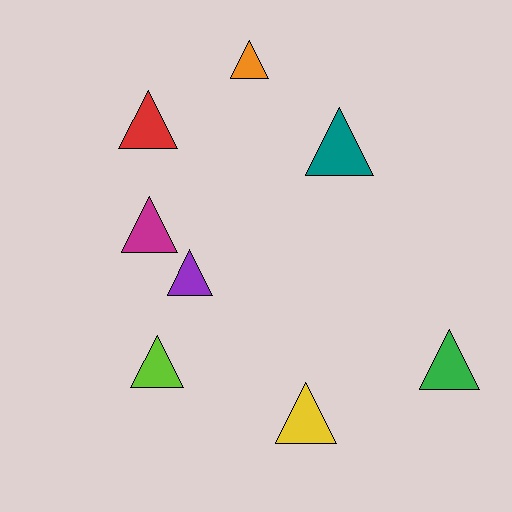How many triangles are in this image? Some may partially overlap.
There are 8 triangles.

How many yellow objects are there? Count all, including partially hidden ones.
There is 1 yellow object.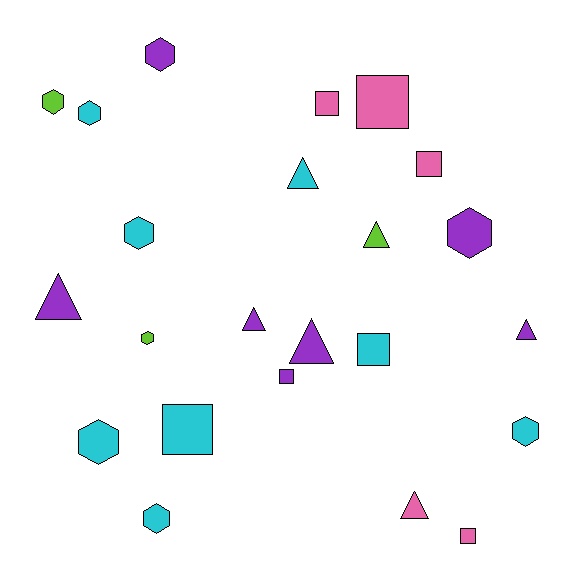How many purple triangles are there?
There are 4 purple triangles.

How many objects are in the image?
There are 23 objects.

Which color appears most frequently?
Cyan, with 8 objects.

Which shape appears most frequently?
Hexagon, with 9 objects.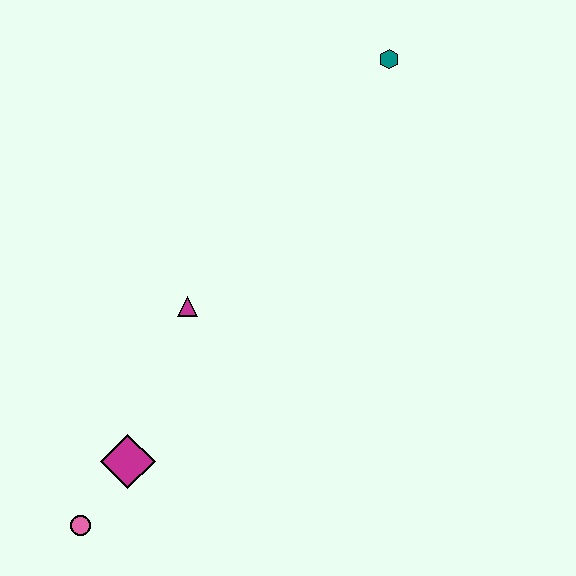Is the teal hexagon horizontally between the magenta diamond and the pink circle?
No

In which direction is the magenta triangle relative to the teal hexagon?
The magenta triangle is below the teal hexagon.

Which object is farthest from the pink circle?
The teal hexagon is farthest from the pink circle.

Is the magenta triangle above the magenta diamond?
Yes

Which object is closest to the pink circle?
The magenta diamond is closest to the pink circle.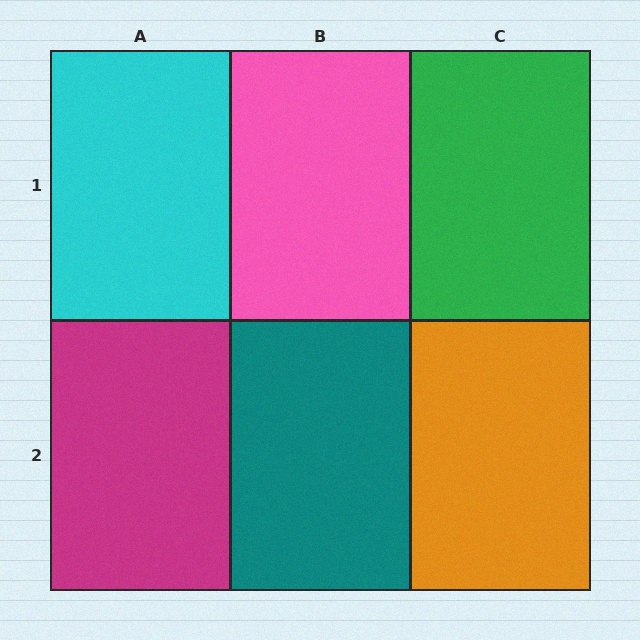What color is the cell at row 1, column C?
Green.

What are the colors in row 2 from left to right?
Magenta, teal, orange.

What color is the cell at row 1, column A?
Cyan.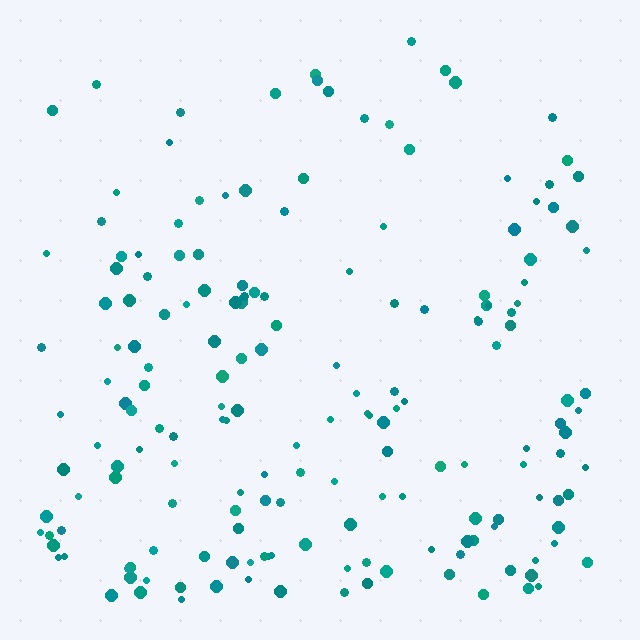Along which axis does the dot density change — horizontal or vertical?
Vertical.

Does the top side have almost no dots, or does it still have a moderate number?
Still a moderate number, just noticeably fewer than the bottom.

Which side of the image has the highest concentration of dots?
The bottom.